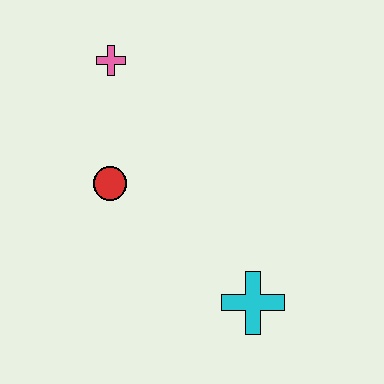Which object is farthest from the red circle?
The cyan cross is farthest from the red circle.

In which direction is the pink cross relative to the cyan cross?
The pink cross is above the cyan cross.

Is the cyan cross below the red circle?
Yes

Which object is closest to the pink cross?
The red circle is closest to the pink cross.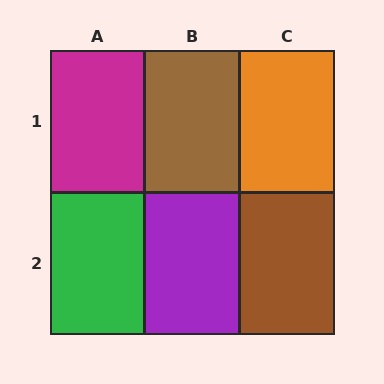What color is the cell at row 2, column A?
Green.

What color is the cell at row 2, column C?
Brown.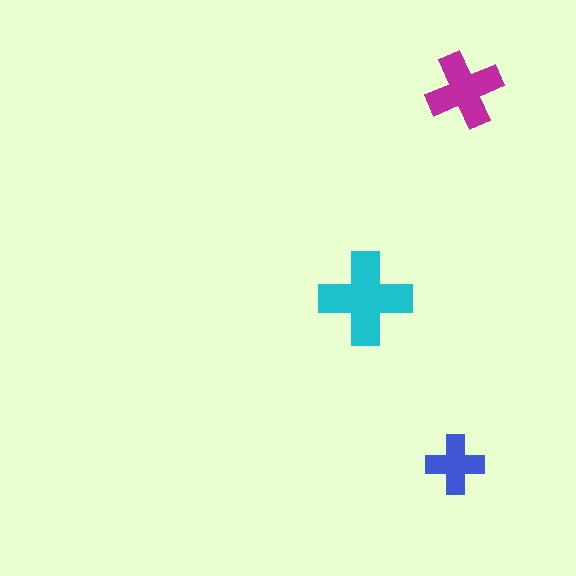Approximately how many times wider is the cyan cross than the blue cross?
About 1.5 times wider.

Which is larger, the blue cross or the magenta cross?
The magenta one.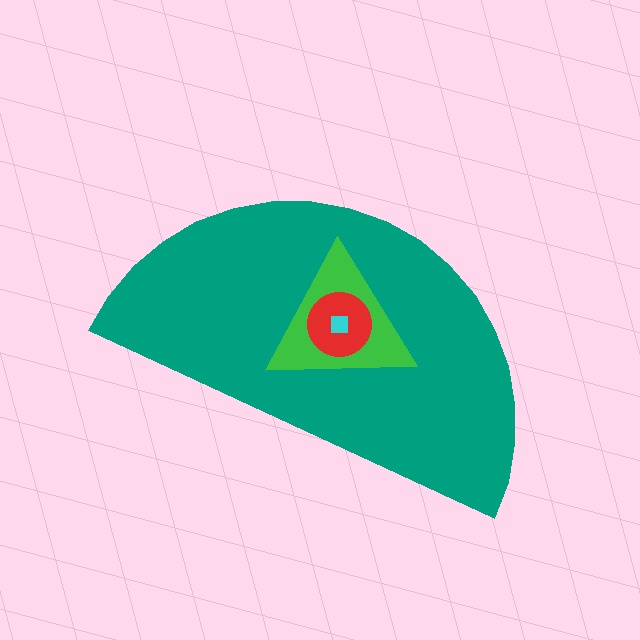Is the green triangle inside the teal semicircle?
Yes.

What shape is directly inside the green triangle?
The red circle.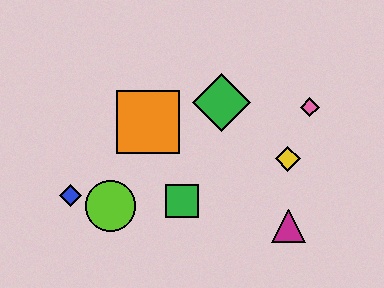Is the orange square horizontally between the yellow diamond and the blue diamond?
Yes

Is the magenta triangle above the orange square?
No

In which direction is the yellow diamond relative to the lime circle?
The yellow diamond is to the right of the lime circle.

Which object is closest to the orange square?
The green diamond is closest to the orange square.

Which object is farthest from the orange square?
The magenta triangle is farthest from the orange square.